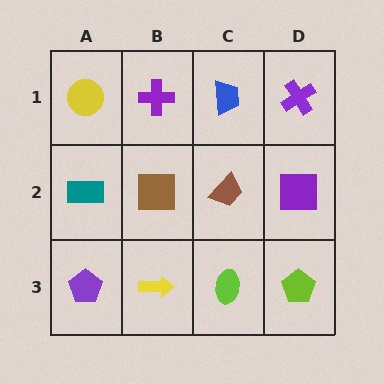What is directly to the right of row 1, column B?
A blue trapezoid.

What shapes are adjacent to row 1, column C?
A brown trapezoid (row 2, column C), a purple cross (row 1, column B), a purple cross (row 1, column D).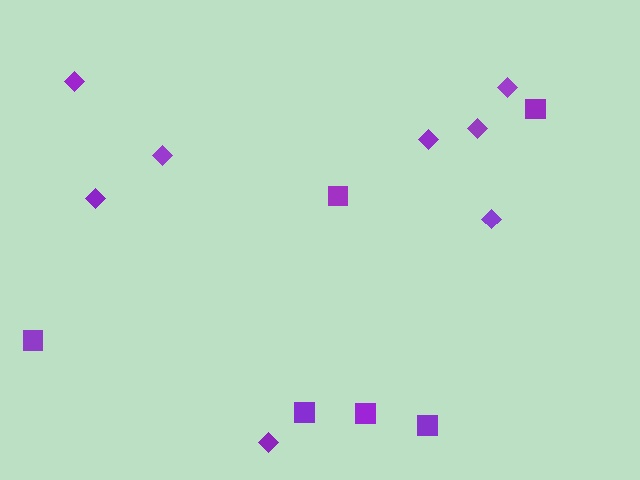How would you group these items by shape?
There are 2 groups: one group of diamonds (8) and one group of squares (6).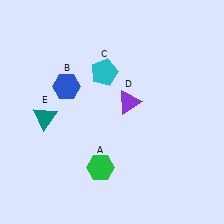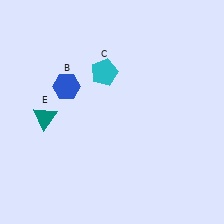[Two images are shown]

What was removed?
The purple triangle (D), the green hexagon (A) were removed in Image 2.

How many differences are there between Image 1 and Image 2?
There are 2 differences between the two images.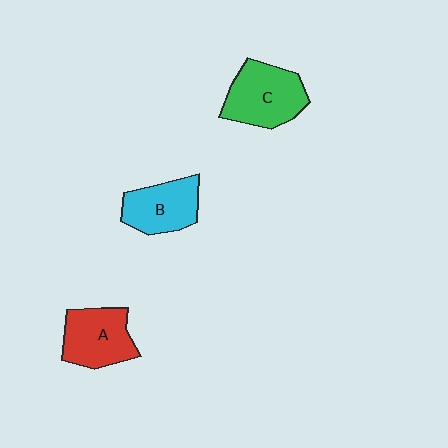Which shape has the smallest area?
Shape B (cyan).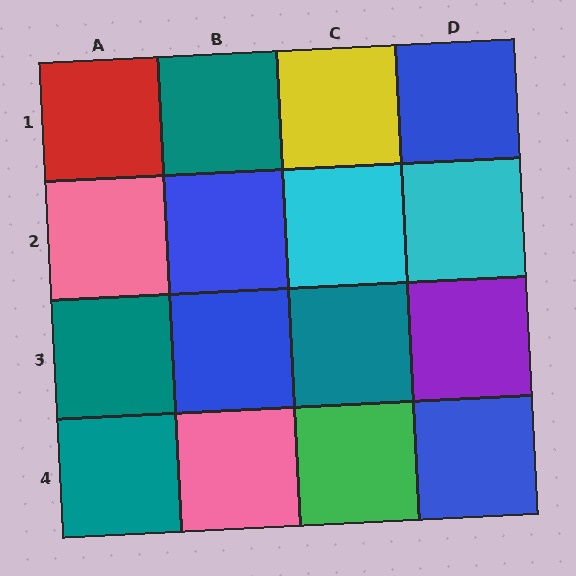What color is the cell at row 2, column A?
Pink.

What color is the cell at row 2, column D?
Cyan.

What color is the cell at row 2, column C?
Cyan.